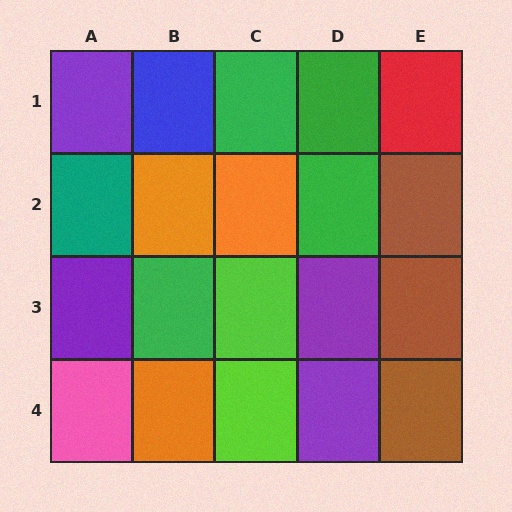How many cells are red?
1 cell is red.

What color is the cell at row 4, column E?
Brown.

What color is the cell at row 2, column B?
Orange.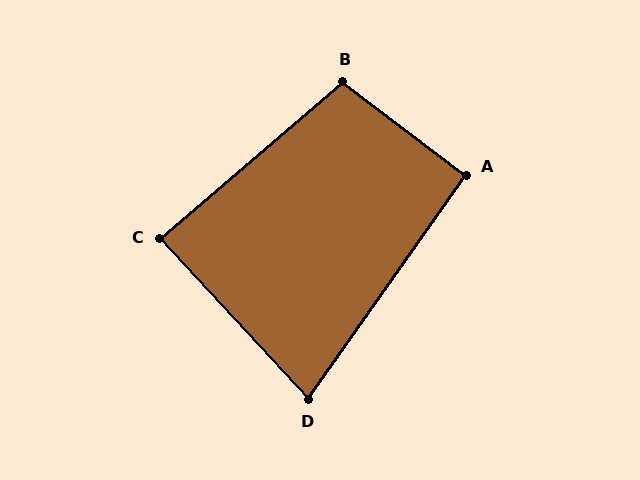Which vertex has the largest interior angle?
B, at approximately 102 degrees.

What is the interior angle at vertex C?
Approximately 88 degrees (approximately right).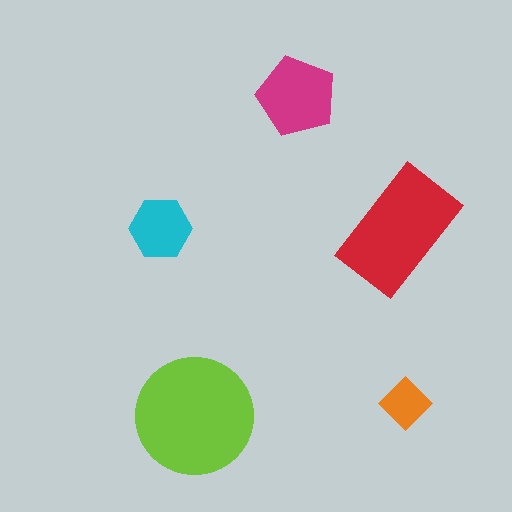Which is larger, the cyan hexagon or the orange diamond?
The cyan hexagon.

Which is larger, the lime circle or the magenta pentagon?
The lime circle.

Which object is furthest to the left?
The cyan hexagon is leftmost.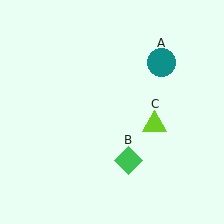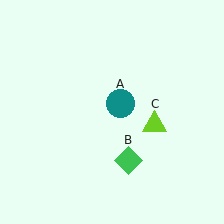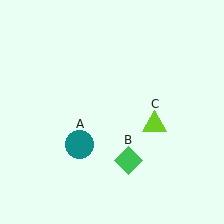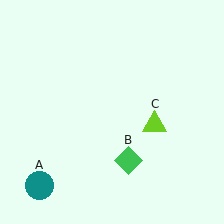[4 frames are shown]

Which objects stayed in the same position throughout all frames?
Green diamond (object B) and lime triangle (object C) remained stationary.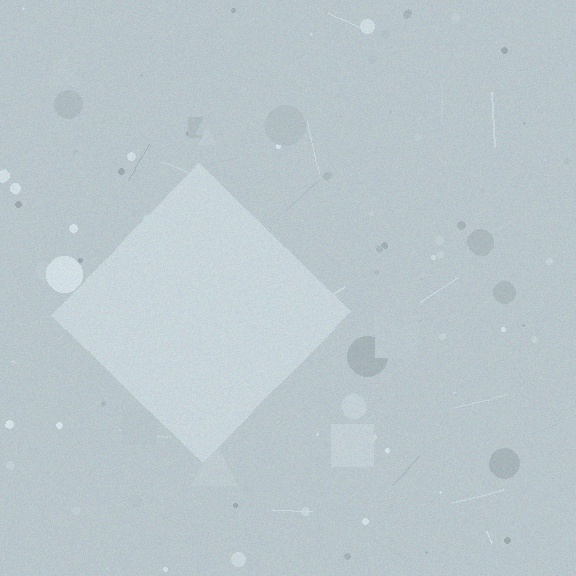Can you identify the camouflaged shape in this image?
The camouflaged shape is a diamond.